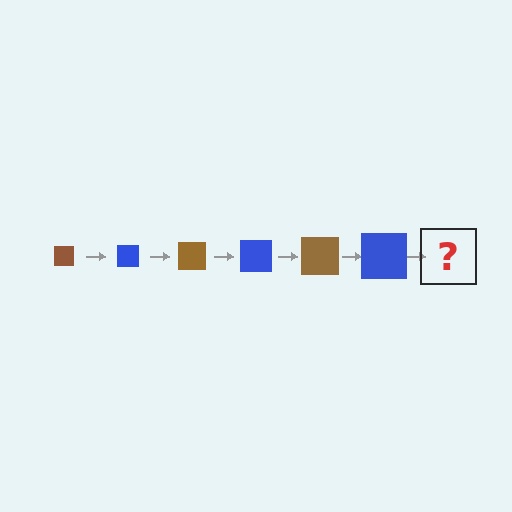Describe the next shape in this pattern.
It should be a brown square, larger than the previous one.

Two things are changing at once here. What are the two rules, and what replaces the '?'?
The two rules are that the square grows larger each step and the color cycles through brown and blue. The '?' should be a brown square, larger than the previous one.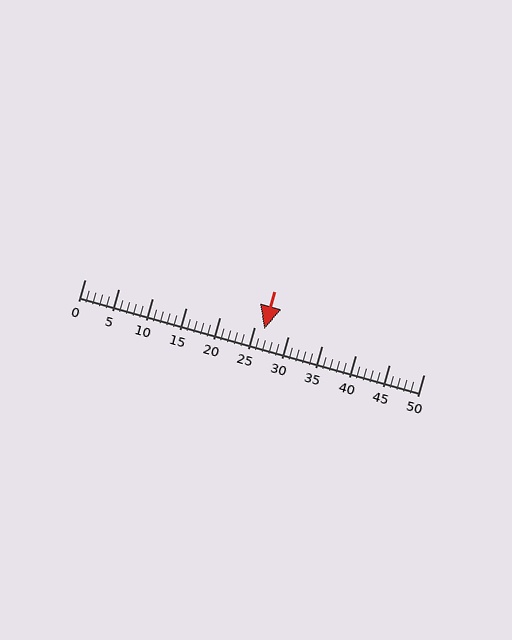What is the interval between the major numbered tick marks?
The major tick marks are spaced 5 units apart.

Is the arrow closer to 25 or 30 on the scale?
The arrow is closer to 25.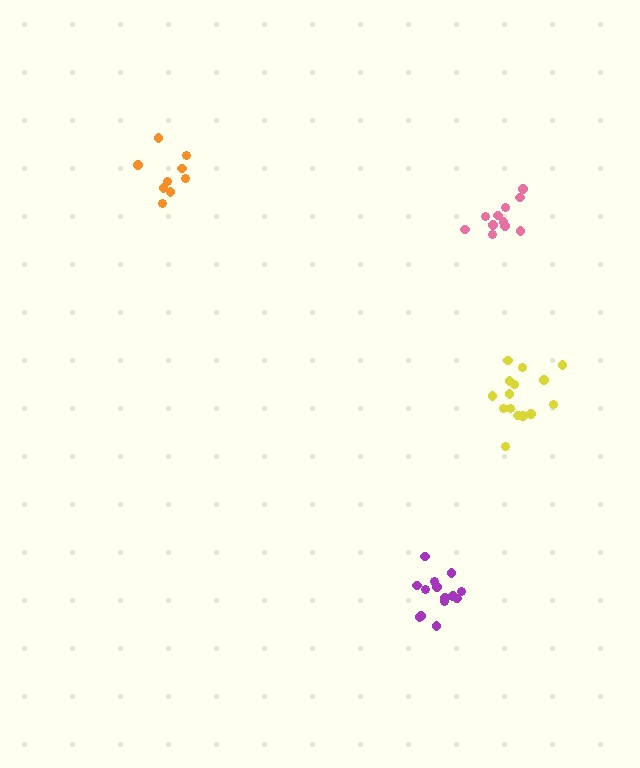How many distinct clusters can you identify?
There are 4 distinct clusters.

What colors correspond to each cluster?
The clusters are colored: purple, yellow, orange, pink.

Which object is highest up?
The orange cluster is topmost.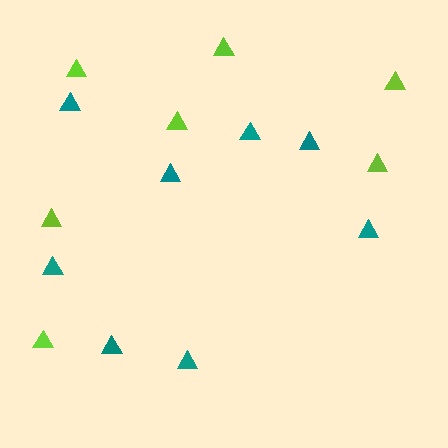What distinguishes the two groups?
There are 2 groups: one group of lime triangles (7) and one group of teal triangles (8).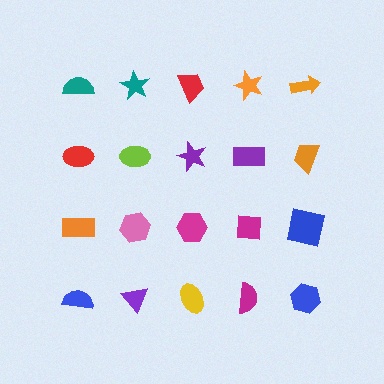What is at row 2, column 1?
A red ellipse.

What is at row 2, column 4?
A purple rectangle.